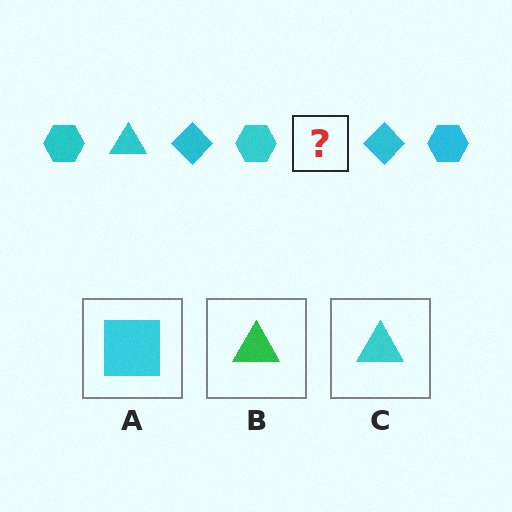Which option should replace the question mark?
Option C.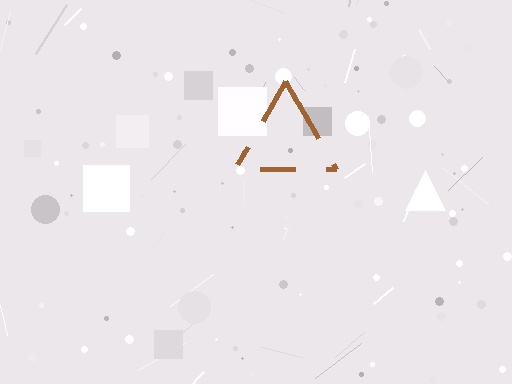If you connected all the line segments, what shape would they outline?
They would outline a triangle.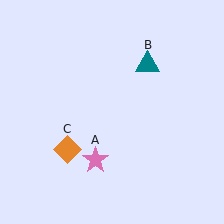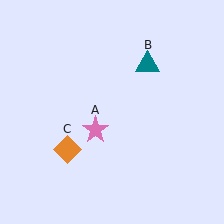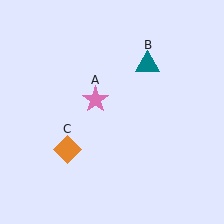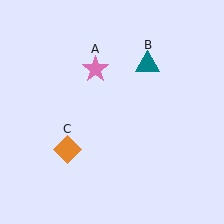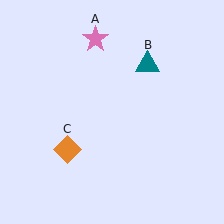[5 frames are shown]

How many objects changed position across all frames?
1 object changed position: pink star (object A).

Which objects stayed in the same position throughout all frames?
Teal triangle (object B) and orange diamond (object C) remained stationary.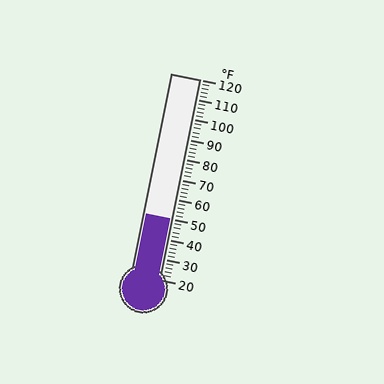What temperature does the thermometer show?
The thermometer shows approximately 50°F.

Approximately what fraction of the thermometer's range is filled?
The thermometer is filled to approximately 30% of its range.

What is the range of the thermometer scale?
The thermometer scale ranges from 20°F to 120°F.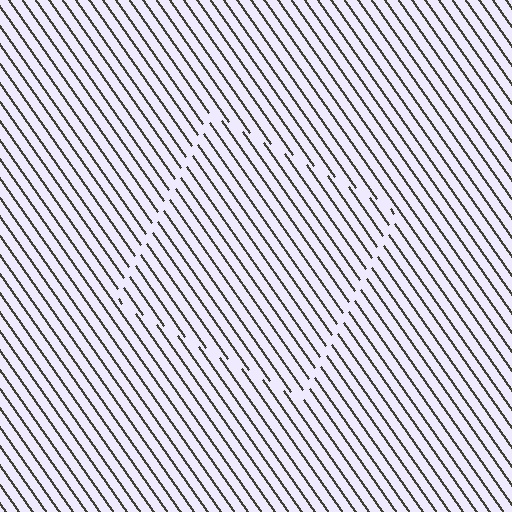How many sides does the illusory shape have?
4 sides — the line-ends trace a square.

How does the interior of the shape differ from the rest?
The interior of the shape contains the same grating, shifted by half a period — the contour is defined by the phase discontinuity where line-ends from the inner and outer gratings abut.